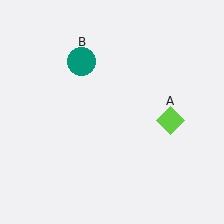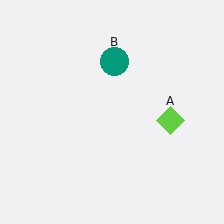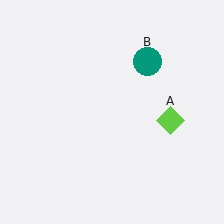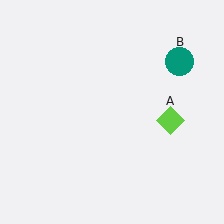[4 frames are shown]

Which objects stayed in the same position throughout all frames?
Lime diamond (object A) remained stationary.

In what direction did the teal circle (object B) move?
The teal circle (object B) moved right.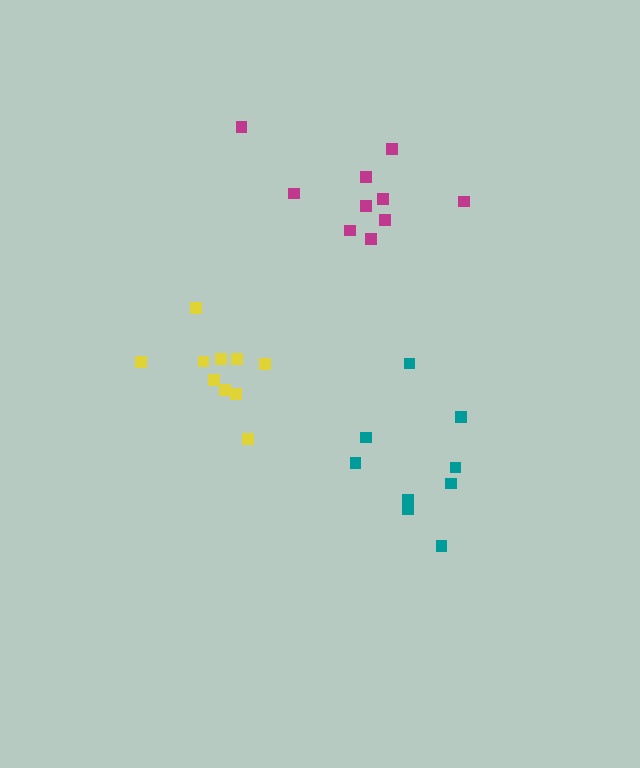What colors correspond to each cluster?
The clusters are colored: teal, yellow, magenta.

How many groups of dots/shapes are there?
There are 3 groups.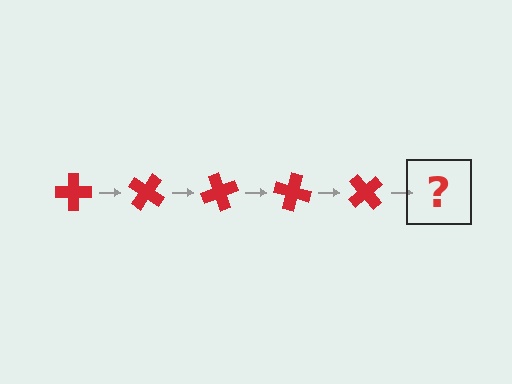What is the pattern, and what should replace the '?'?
The pattern is that the cross rotates 35 degrees each step. The '?' should be a red cross rotated 175 degrees.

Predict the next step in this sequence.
The next step is a red cross rotated 175 degrees.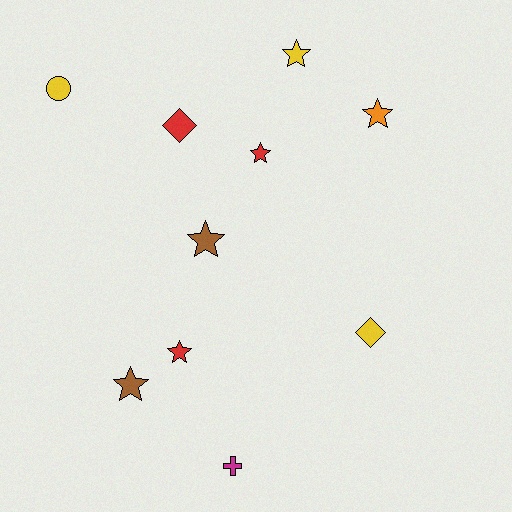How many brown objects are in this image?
There are 2 brown objects.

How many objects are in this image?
There are 10 objects.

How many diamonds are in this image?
There are 2 diamonds.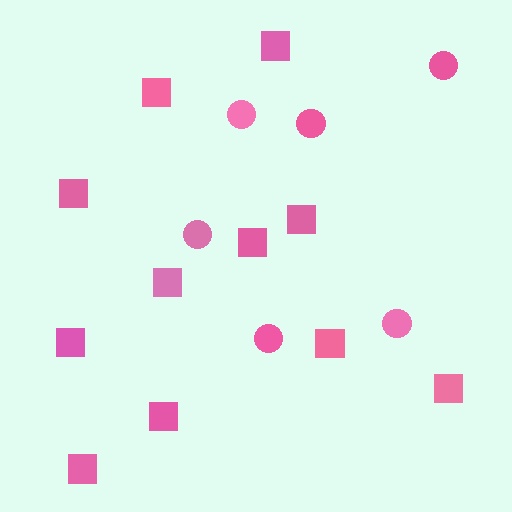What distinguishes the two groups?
There are 2 groups: one group of squares (11) and one group of circles (6).